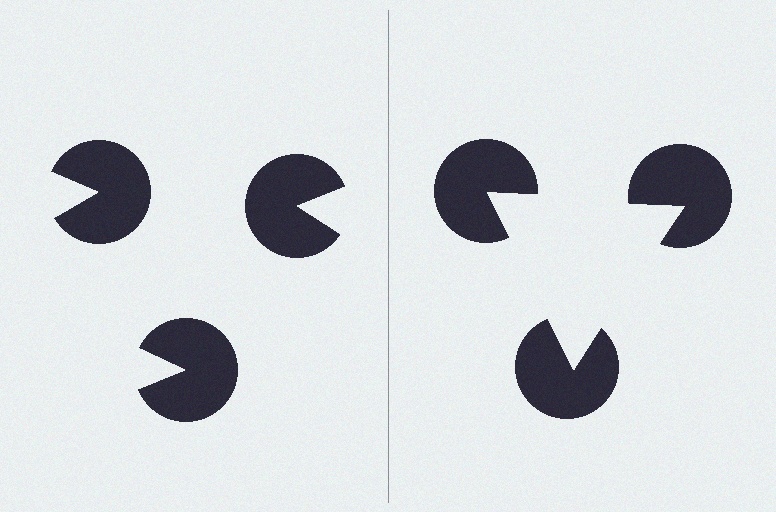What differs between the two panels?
The pac-man discs are positioned identically on both sides; only the wedge orientations differ. On the right they align to a triangle; on the left they are misaligned.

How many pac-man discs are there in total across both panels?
6 — 3 on each side.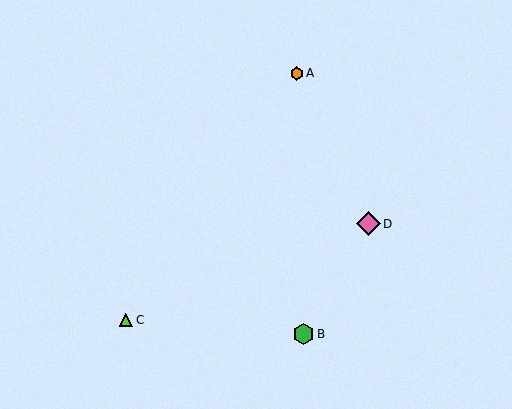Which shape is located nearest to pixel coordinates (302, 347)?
The green hexagon (labeled B) at (303, 334) is nearest to that location.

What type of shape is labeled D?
Shape D is a pink diamond.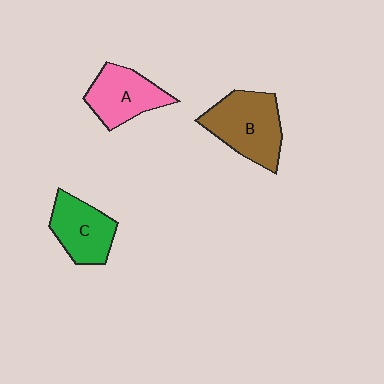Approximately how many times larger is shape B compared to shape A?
Approximately 1.3 times.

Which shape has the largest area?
Shape B (brown).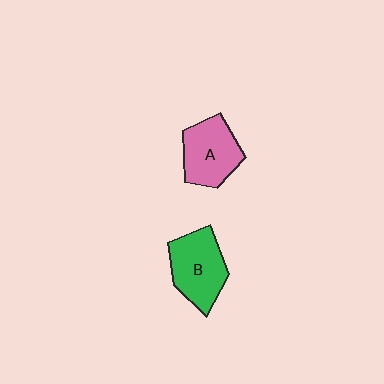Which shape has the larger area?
Shape B (green).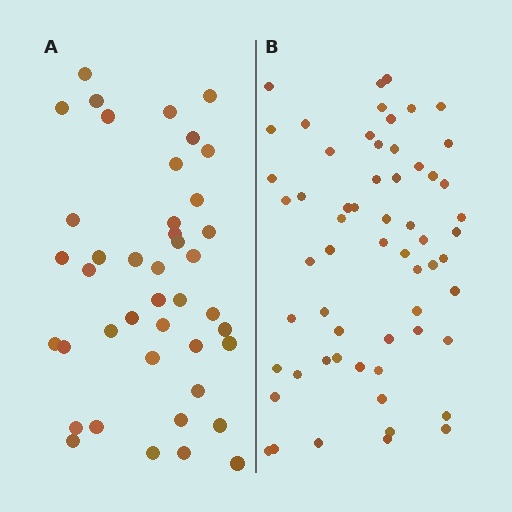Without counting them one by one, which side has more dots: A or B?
Region B (the right region) has more dots.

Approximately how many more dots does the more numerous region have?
Region B has approximately 20 more dots than region A.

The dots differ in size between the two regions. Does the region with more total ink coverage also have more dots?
No. Region A has more total ink coverage because its dots are larger, but region B actually contains more individual dots. Total area can be misleading — the number of items is what matters here.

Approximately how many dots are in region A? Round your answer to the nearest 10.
About 40 dots. (The exact count is 42, which rounds to 40.)